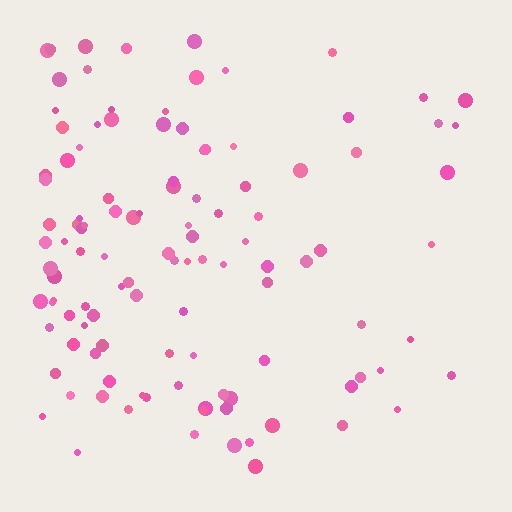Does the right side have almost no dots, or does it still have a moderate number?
Still a moderate number, just noticeably fewer than the left.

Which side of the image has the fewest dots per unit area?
The right.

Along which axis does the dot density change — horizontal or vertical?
Horizontal.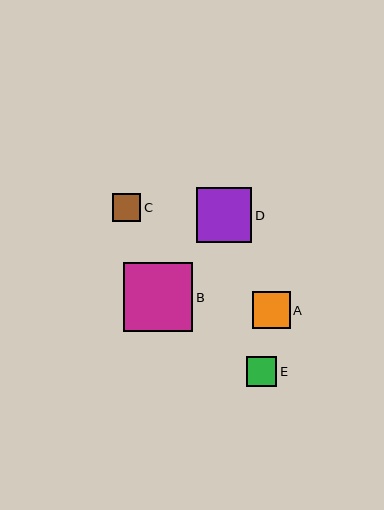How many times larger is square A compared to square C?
Square A is approximately 1.3 times the size of square C.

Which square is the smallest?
Square C is the smallest with a size of approximately 28 pixels.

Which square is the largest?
Square B is the largest with a size of approximately 69 pixels.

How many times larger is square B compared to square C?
Square B is approximately 2.4 times the size of square C.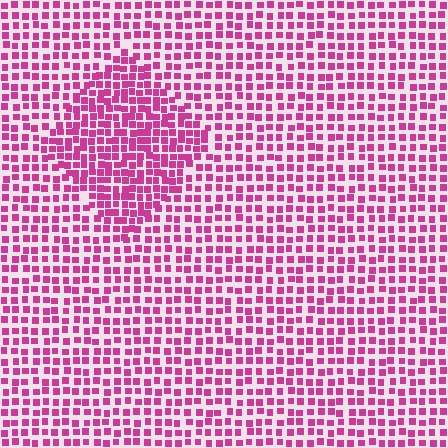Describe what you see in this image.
The image contains small magenta elements arranged at two different densities. A diamond-shaped region is visible where the elements are more densely packed than the surrounding area.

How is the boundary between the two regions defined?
The boundary is defined by a change in element density (approximately 1.6x ratio). All elements are the same color, size, and shape.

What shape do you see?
I see a diamond.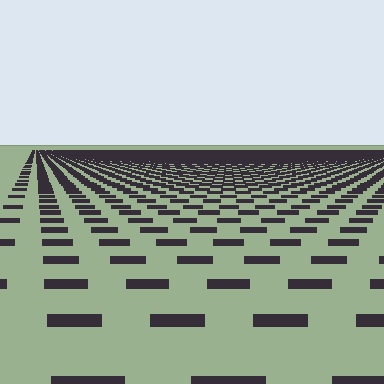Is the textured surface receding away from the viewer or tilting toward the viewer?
The surface is receding away from the viewer. Texture elements get smaller and denser toward the top.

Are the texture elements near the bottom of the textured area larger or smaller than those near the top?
Larger. Near the bottom, elements are closer to the viewer and appear at a bigger on-screen size.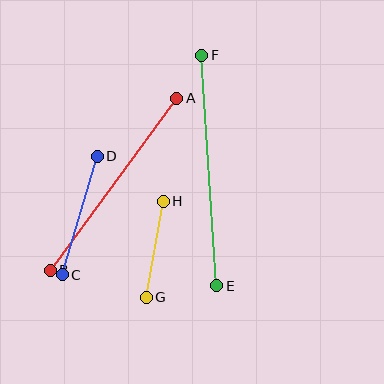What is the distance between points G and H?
The distance is approximately 98 pixels.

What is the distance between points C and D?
The distance is approximately 124 pixels.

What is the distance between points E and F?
The distance is approximately 231 pixels.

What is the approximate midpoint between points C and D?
The midpoint is at approximately (80, 215) pixels.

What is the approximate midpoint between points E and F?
The midpoint is at approximately (209, 170) pixels.